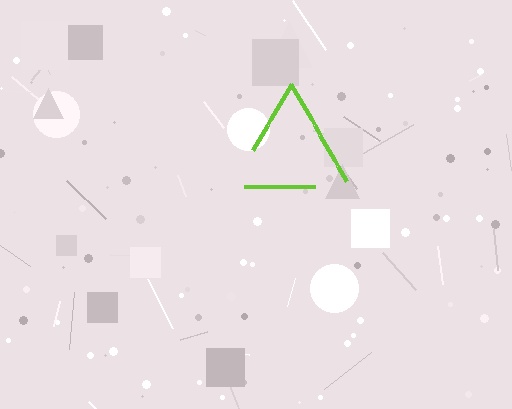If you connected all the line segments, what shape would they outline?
They would outline a triangle.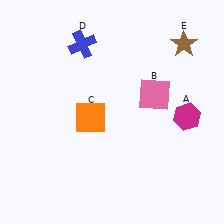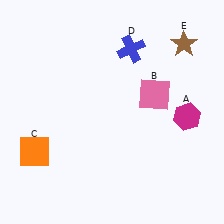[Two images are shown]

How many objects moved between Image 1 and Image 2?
2 objects moved between the two images.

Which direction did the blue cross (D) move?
The blue cross (D) moved right.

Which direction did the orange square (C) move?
The orange square (C) moved left.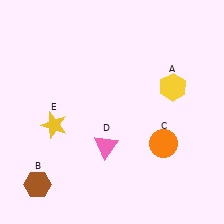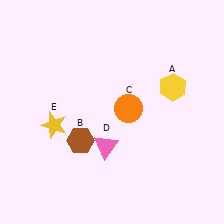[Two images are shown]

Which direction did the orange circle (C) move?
The orange circle (C) moved up.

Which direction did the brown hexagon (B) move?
The brown hexagon (B) moved up.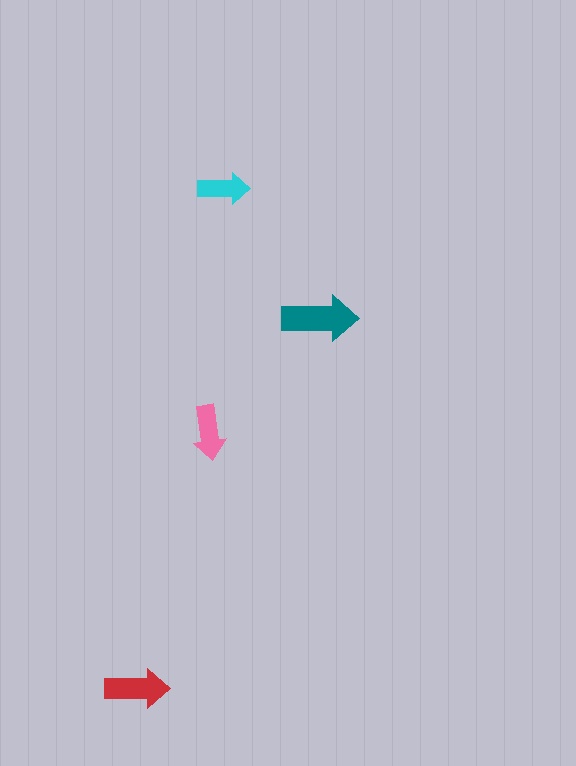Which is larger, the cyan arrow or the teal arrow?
The teal one.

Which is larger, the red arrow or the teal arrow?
The teal one.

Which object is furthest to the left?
The red arrow is leftmost.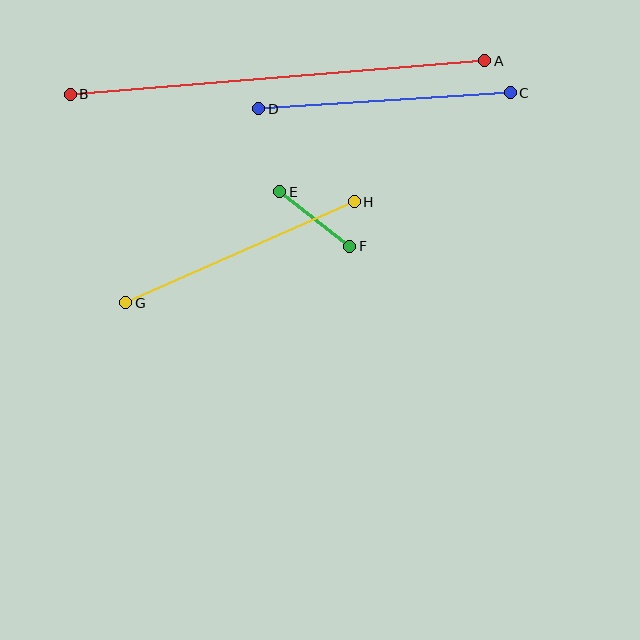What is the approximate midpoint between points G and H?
The midpoint is at approximately (240, 252) pixels.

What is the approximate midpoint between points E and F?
The midpoint is at approximately (315, 219) pixels.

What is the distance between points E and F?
The distance is approximately 89 pixels.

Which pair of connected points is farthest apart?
Points A and B are farthest apart.